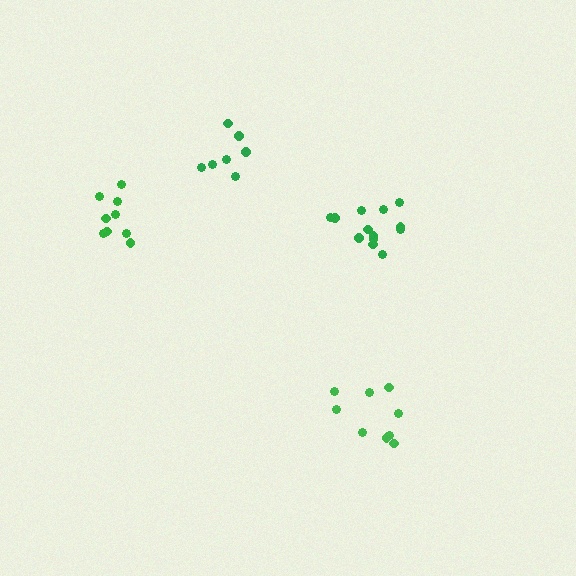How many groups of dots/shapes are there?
There are 4 groups.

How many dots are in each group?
Group 1: 13 dots, Group 2: 9 dots, Group 3: 9 dots, Group 4: 7 dots (38 total).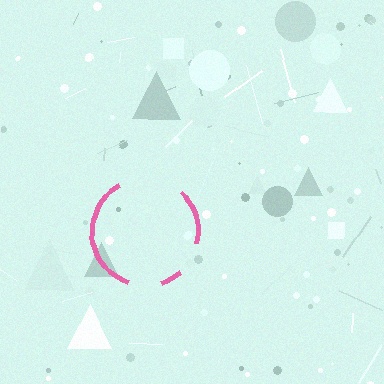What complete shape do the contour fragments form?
The contour fragments form a circle.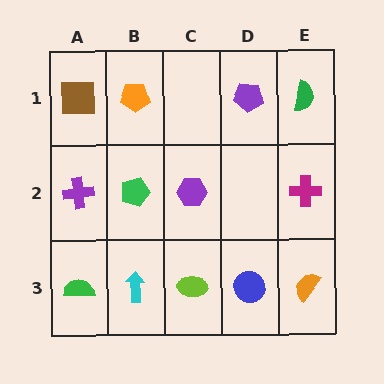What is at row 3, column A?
A green semicircle.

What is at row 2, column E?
A magenta cross.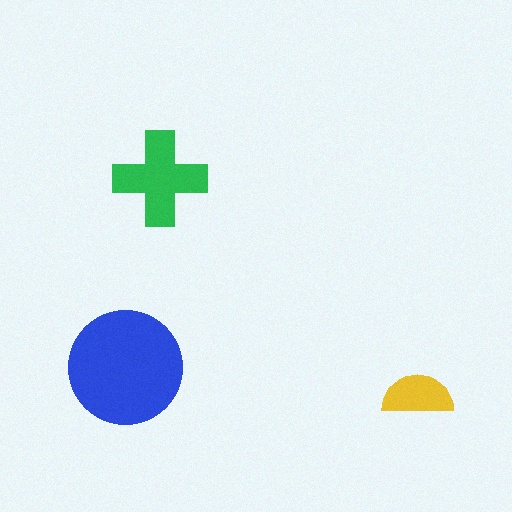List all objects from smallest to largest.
The yellow semicircle, the green cross, the blue circle.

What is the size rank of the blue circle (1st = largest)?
1st.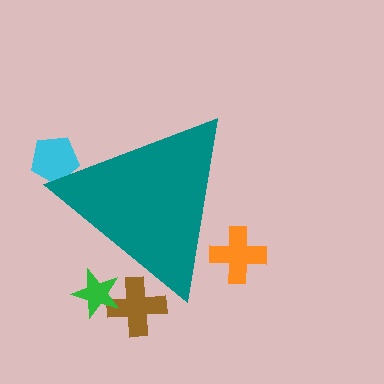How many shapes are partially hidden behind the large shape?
4 shapes are partially hidden.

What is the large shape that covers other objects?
A teal triangle.